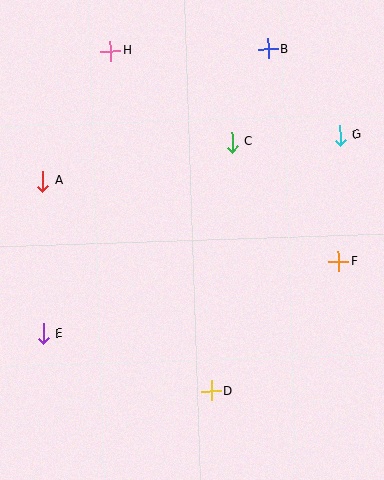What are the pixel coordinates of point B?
Point B is at (268, 49).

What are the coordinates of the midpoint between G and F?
The midpoint between G and F is at (339, 198).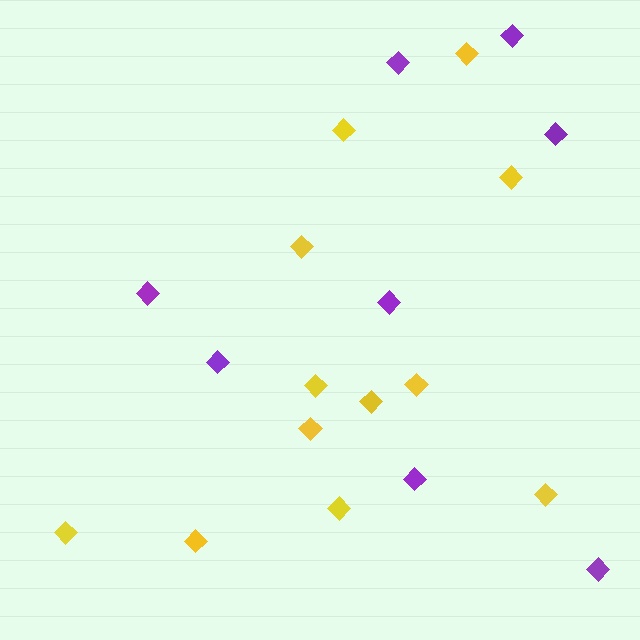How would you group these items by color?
There are 2 groups: one group of purple diamonds (8) and one group of yellow diamonds (12).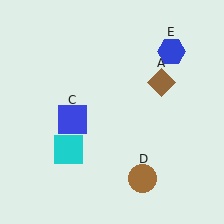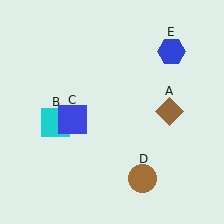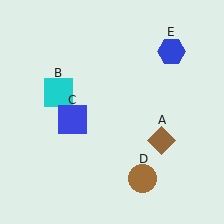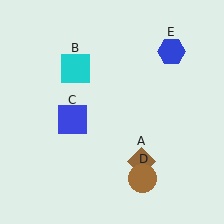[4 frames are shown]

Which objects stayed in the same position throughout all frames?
Blue square (object C) and brown circle (object D) and blue hexagon (object E) remained stationary.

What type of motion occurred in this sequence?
The brown diamond (object A), cyan square (object B) rotated clockwise around the center of the scene.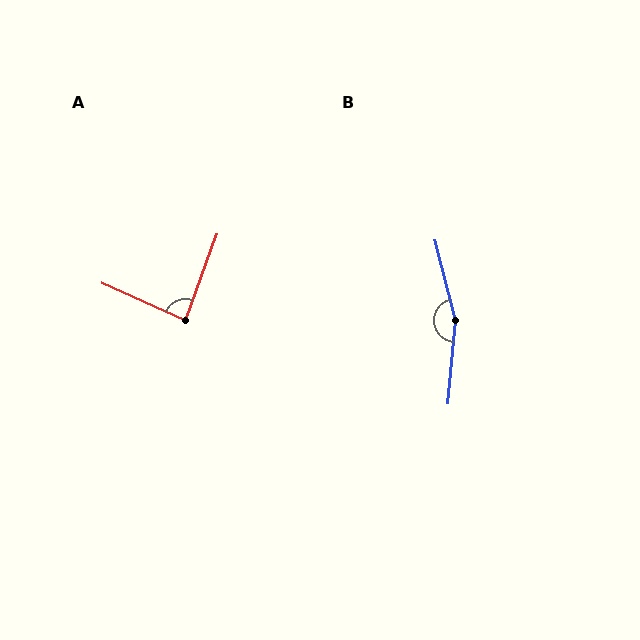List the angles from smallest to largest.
A (86°), B (161°).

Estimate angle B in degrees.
Approximately 161 degrees.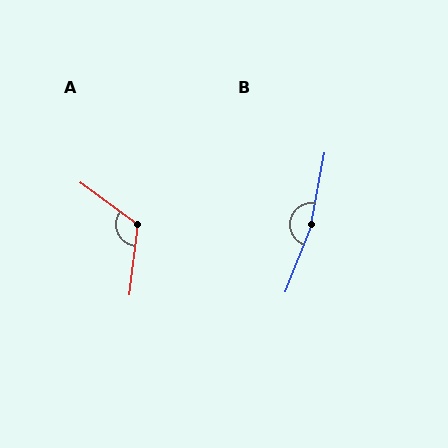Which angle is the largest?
B, at approximately 169 degrees.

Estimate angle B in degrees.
Approximately 169 degrees.